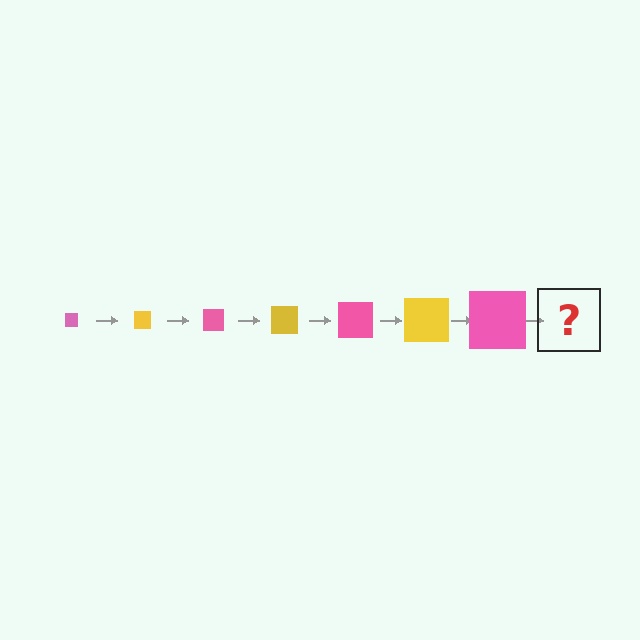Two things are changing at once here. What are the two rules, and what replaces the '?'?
The two rules are that the square grows larger each step and the color cycles through pink and yellow. The '?' should be a yellow square, larger than the previous one.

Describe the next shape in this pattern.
It should be a yellow square, larger than the previous one.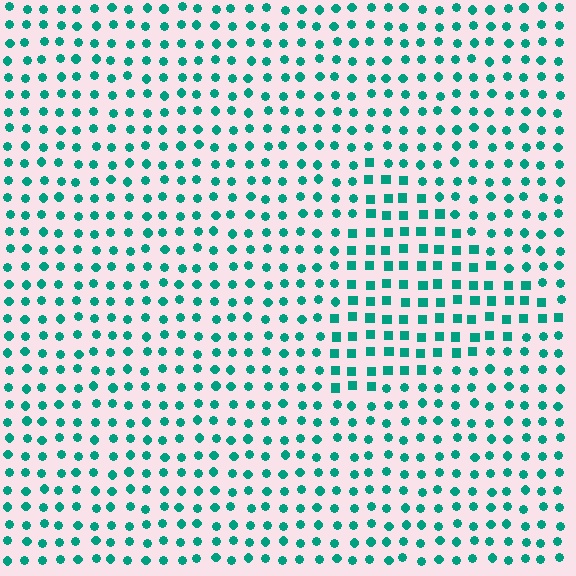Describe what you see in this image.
The image is filled with small teal elements arranged in a uniform grid. A triangle-shaped region contains squares, while the surrounding area contains circles. The boundary is defined purely by the change in element shape.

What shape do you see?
I see a triangle.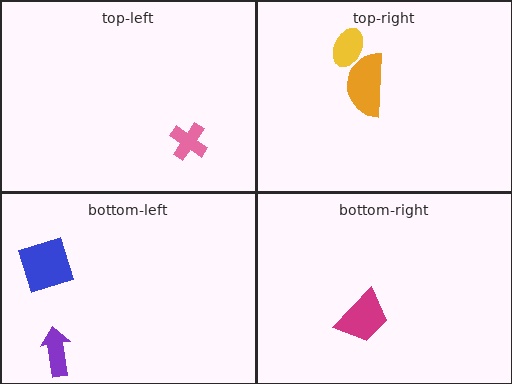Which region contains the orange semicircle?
The top-right region.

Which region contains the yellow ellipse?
The top-right region.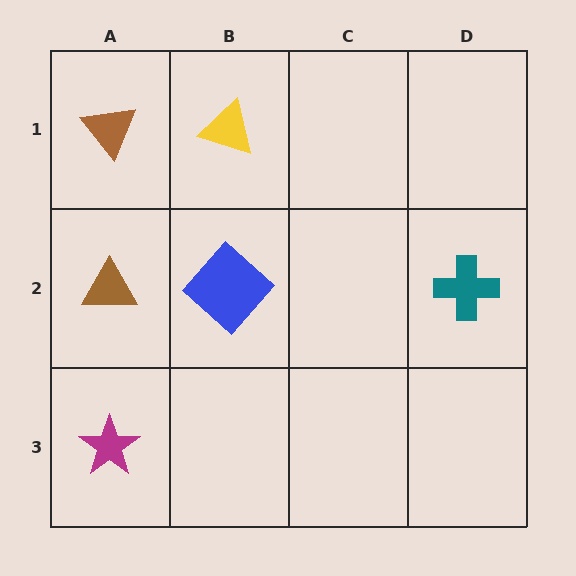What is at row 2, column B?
A blue diamond.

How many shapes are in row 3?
1 shape.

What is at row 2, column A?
A brown triangle.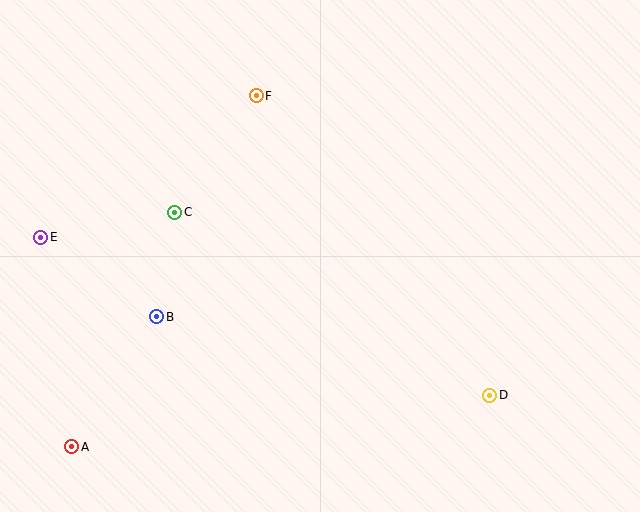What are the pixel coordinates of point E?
Point E is at (41, 237).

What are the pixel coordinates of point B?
Point B is at (157, 317).